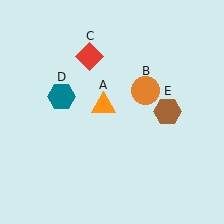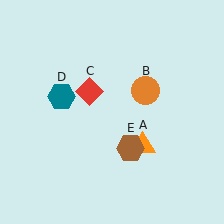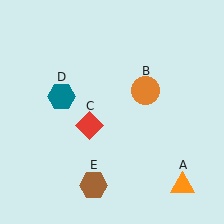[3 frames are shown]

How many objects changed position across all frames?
3 objects changed position: orange triangle (object A), red diamond (object C), brown hexagon (object E).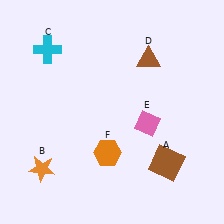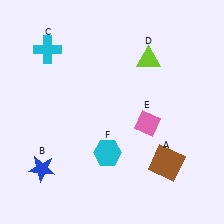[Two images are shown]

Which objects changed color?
B changed from orange to blue. D changed from brown to lime. F changed from orange to cyan.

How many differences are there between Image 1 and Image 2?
There are 3 differences between the two images.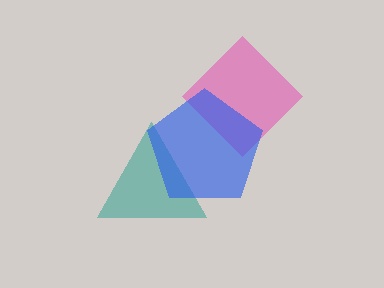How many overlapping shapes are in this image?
There are 3 overlapping shapes in the image.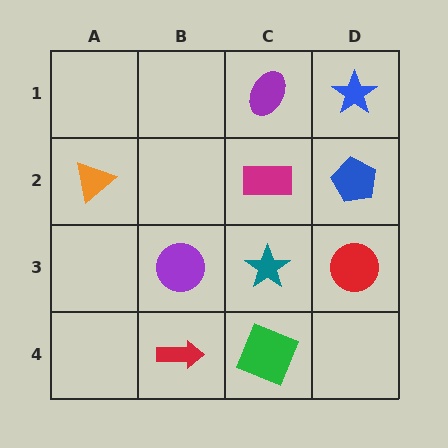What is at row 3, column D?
A red circle.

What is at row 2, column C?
A magenta rectangle.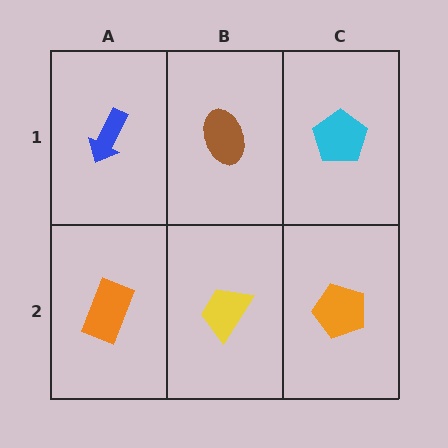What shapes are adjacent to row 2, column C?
A cyan pentagon (row 1, column C), a yellow trapezoid (row 2, column B).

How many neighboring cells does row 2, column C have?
2.